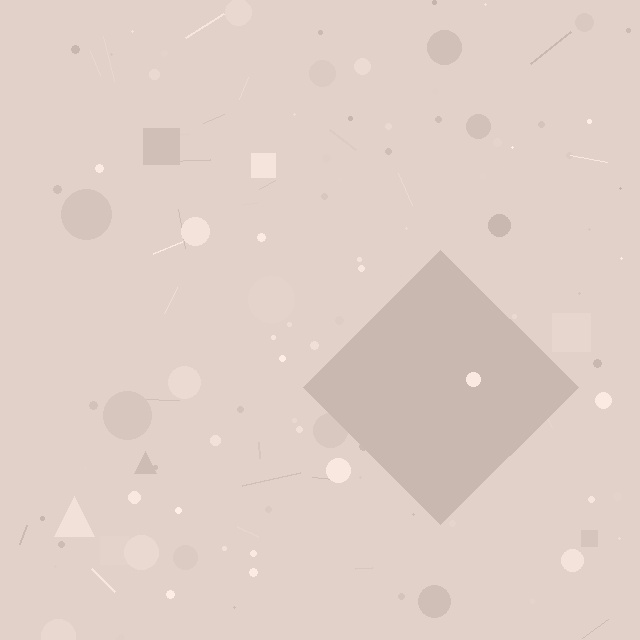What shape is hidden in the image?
A diamond is hidden in the image.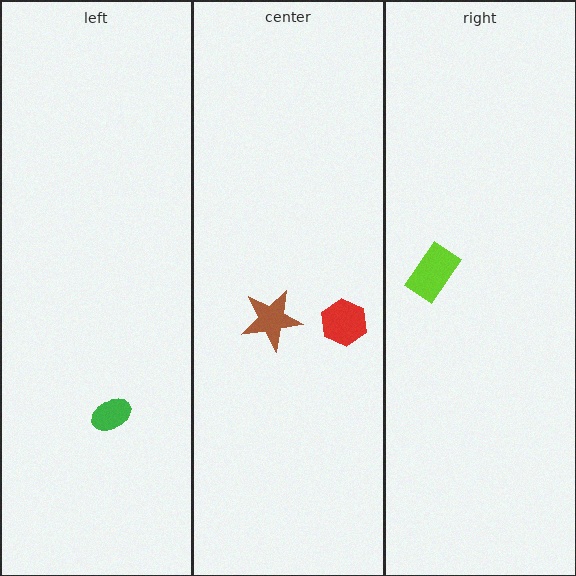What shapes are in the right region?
The lime rectangle.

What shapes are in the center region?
The red hexagon, the brown star.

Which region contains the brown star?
The center region.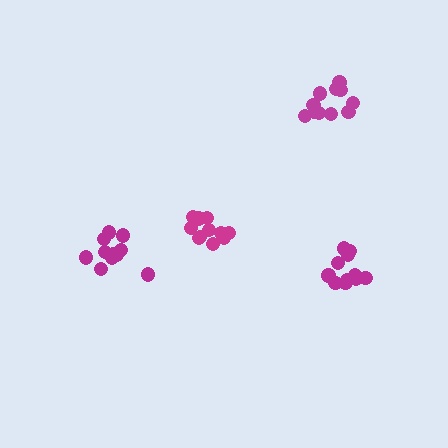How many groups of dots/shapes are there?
There are 4 groups.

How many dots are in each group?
Group 1: 12 dots, Group 2: 11 dots, Group 3: 11 dots, Group 4: 11 dots (45 total).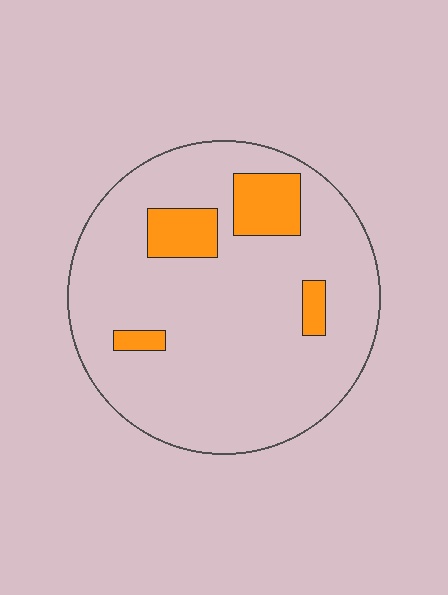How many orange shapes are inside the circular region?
4.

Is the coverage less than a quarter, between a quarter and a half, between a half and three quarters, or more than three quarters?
Less than a quarter.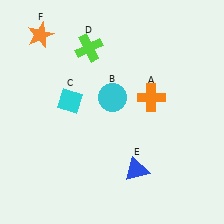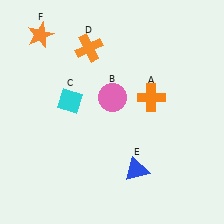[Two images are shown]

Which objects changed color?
B changed from cyan to pink. D changed from lime to orange.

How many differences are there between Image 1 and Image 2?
There are 2 differences between the two images.